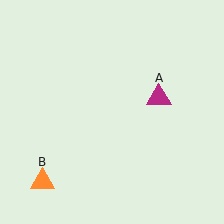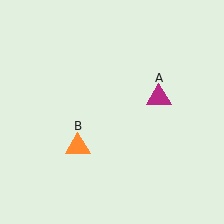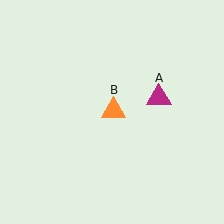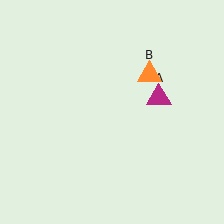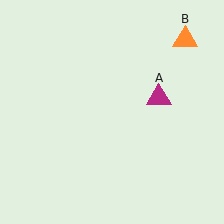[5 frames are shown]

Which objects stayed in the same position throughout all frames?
Magenta triangle (object A) remained stationary.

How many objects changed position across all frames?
1 object changed position: orange triangle (object B).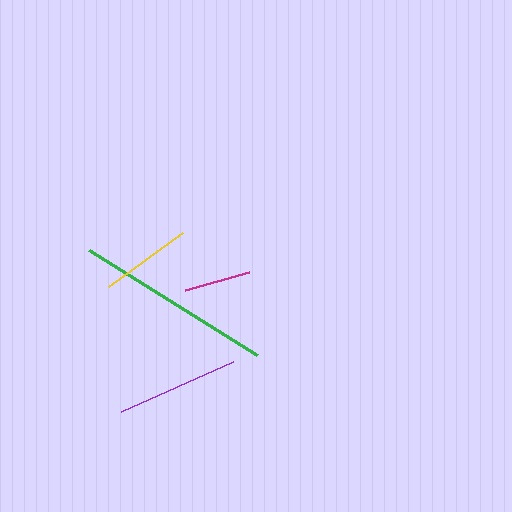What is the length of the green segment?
The green segment is approximately 198 pixels long.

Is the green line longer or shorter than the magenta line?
The green line is longer than the magenta line.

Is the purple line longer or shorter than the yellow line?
The purple line is longer than the yellow line.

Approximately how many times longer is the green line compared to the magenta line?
The green line is approximately 3.0 times the length of the magenta line.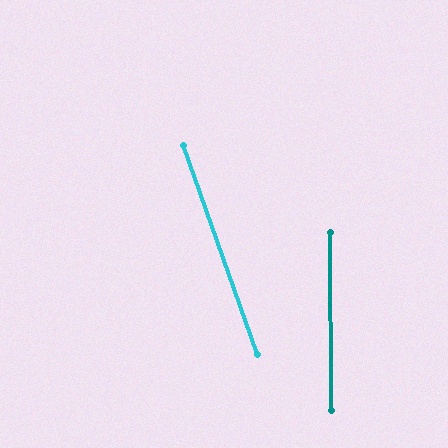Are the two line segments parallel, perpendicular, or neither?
Neither parallel nor perpendicular — they differ by about 19°.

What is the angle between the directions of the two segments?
Approximately 19 degrees.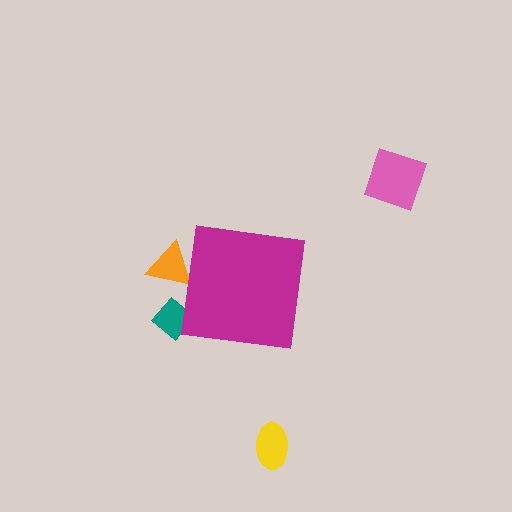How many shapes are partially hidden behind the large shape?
2 shapes are partially hidden.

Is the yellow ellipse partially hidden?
No, the yellow ellipse is fully visible.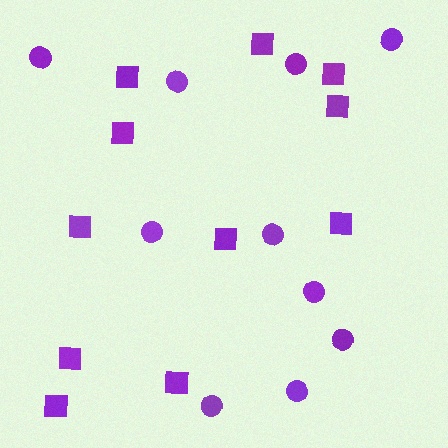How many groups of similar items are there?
There are 2 groups: one group of circles (10) and one group of squares (11).